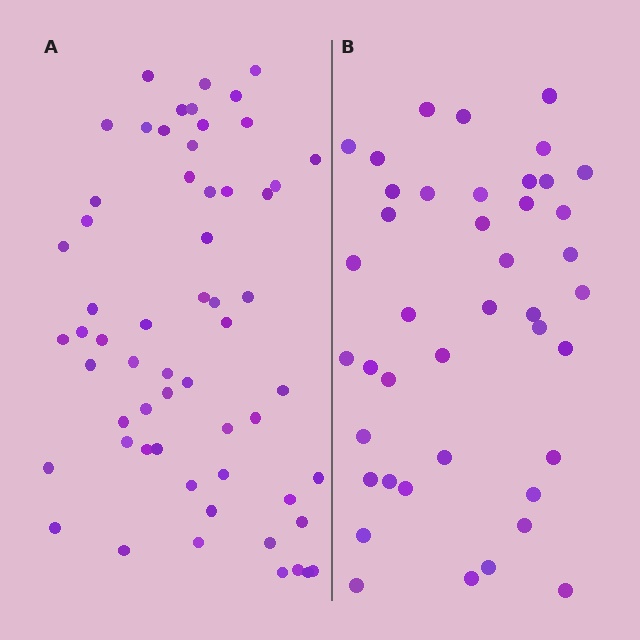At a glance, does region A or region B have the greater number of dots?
Region A (the left region) has more dots.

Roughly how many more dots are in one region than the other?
Region A has approximately 15 more dots than region B.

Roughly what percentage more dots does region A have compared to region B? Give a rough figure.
About 40% more.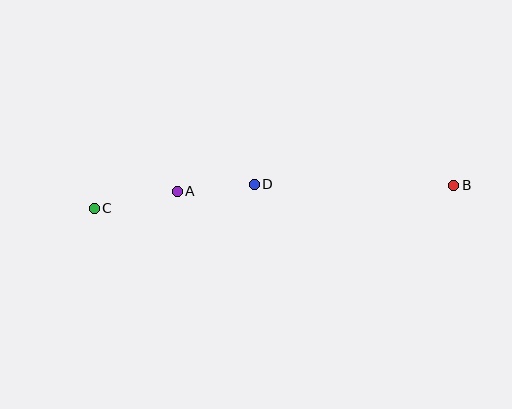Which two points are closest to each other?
Points A and D are closest to each other.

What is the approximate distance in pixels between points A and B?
The distance between A and B is approximately 277 pixels.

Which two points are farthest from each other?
Points B and C are farthest from each other.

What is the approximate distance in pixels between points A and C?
The distance between A and C is approximately 85 pixels.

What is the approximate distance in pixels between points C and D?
The distance between C and D is approximately 162 pixels.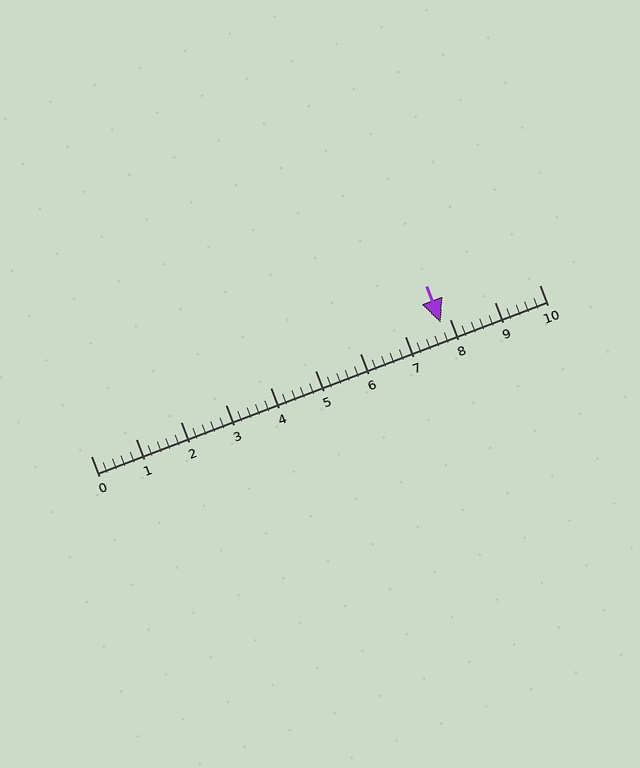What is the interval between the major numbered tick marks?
The major tick marks are spaced 1 units apart.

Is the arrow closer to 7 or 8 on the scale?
The arrow is closer to 8.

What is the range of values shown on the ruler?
The ruler shows values from 0 to 10.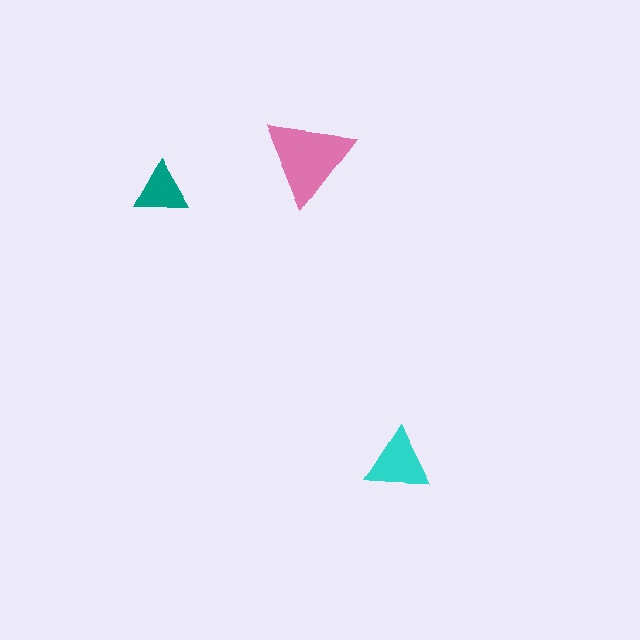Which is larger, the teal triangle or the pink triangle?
The pink one.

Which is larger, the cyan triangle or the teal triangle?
The cyan one.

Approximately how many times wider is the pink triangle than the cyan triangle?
About 1.5 times wider.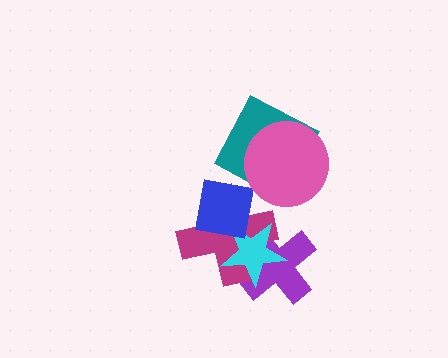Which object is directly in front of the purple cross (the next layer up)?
The magenta cross is directly in front of the purple cross.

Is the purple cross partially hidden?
Yes, it is partially covered by another shape.